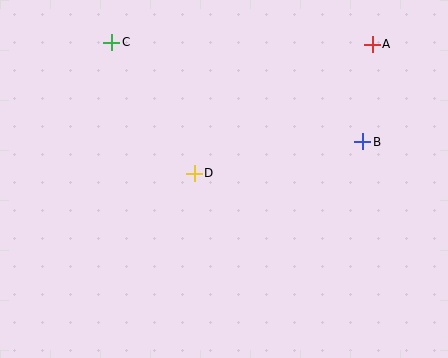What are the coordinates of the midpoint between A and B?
The midpoint between A and B is at (367, 93).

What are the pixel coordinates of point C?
Point C is at (112, 42).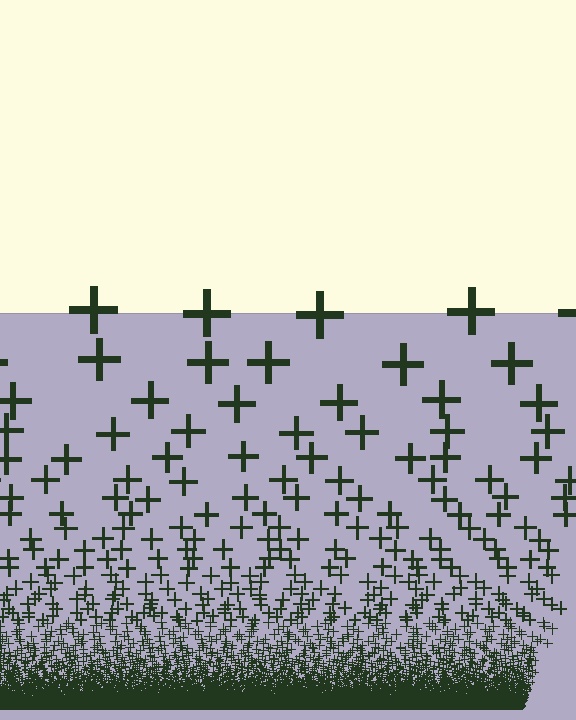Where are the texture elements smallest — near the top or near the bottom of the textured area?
Near the bottom.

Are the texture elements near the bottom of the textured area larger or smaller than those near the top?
Smaller. The gradient is inverted — elements near the bottom are smaller and denser.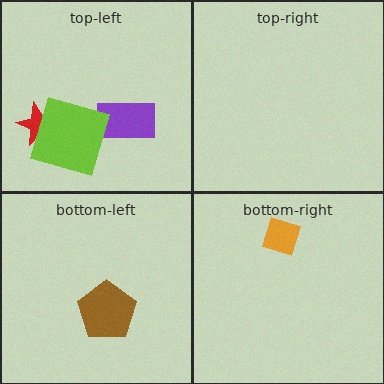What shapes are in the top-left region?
The purple rectangle, the red star, the lime square.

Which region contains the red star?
The top-left region.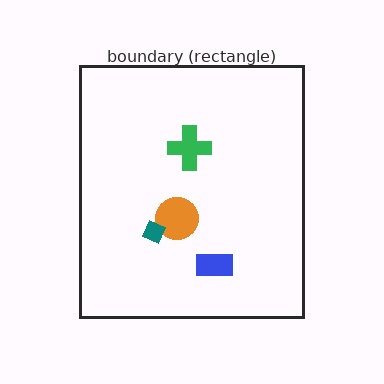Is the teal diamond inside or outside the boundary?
Inside.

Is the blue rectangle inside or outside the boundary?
Inside.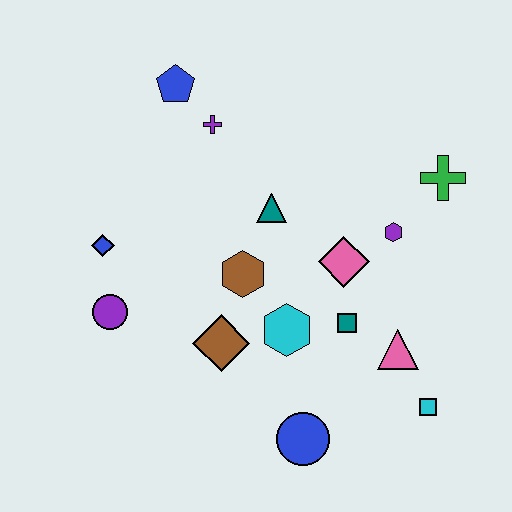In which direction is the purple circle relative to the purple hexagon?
The purple circle is to the left of the purple hexagon.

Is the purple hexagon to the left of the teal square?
No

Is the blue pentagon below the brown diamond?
No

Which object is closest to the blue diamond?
The purple circle is closest to the blue diamond.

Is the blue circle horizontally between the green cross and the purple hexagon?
No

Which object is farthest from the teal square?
The blue pentagon is farthest from the teal square.